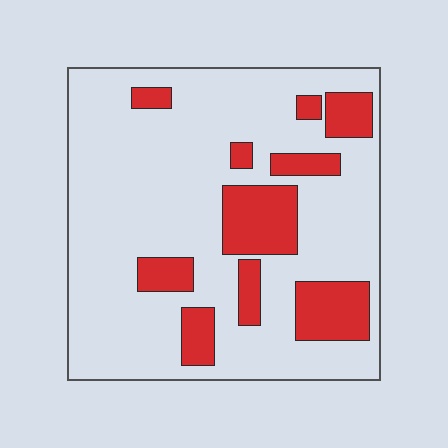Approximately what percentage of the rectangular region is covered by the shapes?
Approximately 20%.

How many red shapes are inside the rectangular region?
10.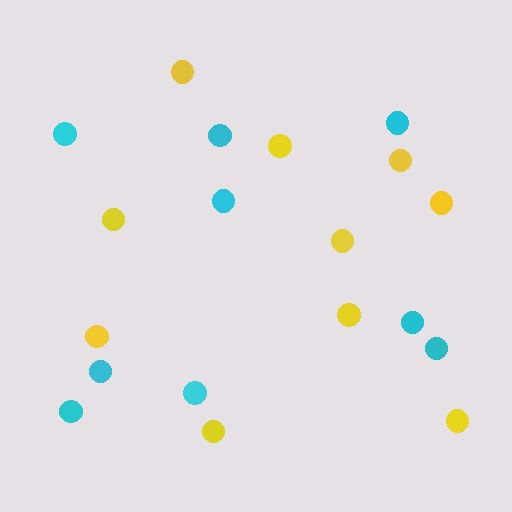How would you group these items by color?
There are 2 groups: one group of cyan circles (9) and one group of yellow circles (10).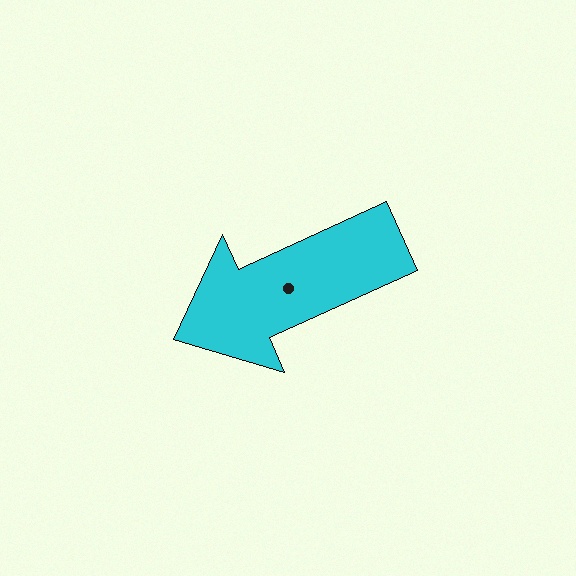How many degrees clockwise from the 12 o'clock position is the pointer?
Approximately 246 degrees.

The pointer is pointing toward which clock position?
Roughly 8 o'clock.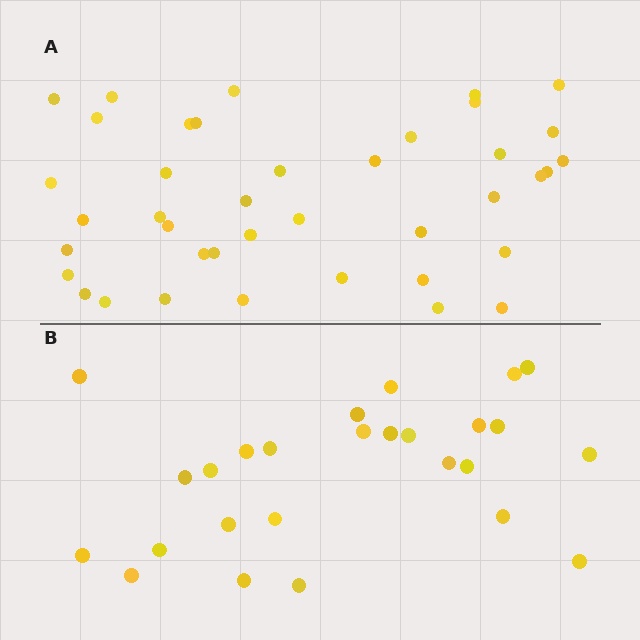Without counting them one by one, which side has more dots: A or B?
Region A (the top region) has more dots.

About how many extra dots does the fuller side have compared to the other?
Region A has approximately 15 more dots than region B.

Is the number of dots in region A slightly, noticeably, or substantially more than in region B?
Region A has substantially more. The ratio is roughly 1.5 to 1.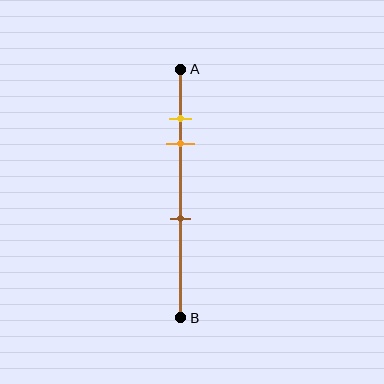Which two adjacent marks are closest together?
The yellow and orange marks are the closest adjacent pair.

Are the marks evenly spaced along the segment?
No, the marks are not evenly spaced.